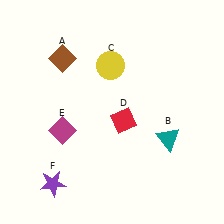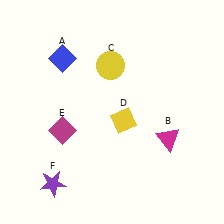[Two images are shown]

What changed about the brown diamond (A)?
In Image 1, A is brown. In Image 2, it changed to blue.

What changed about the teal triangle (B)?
In Image 1, B is teal. In Image 2, it changed to magenta.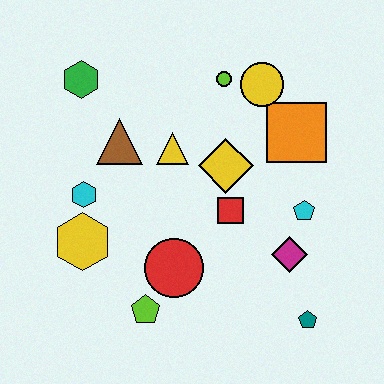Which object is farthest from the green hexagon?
The teal pentagon is farthest from the green hexagon.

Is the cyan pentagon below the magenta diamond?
No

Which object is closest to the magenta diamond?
The cyan pentagon is closest to the magenta diamond.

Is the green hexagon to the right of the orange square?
No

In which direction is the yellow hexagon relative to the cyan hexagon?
The yellow hexagon is below the cyan hexagon.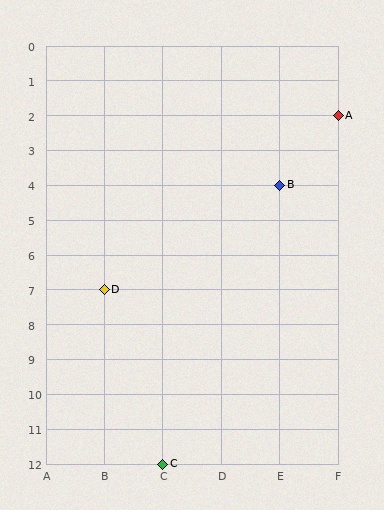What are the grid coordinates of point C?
Point C is at grid coordinates (C, 12).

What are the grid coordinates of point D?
Point D is at grid coordinates (B, 7).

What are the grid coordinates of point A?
Point A is at grid coordinates (F, 2).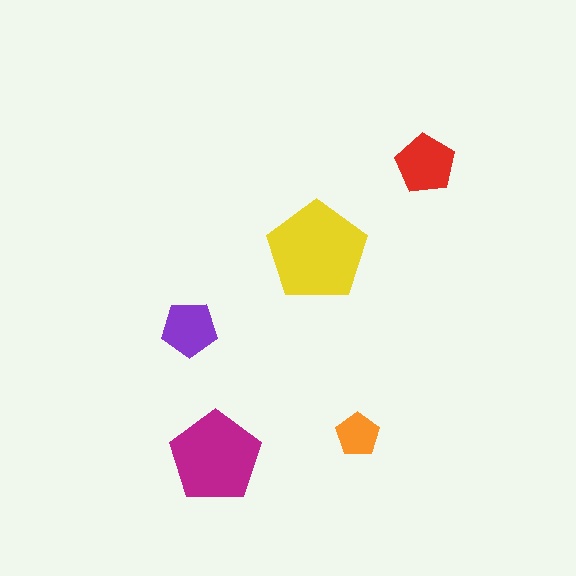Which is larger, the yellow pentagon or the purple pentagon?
The yellow one.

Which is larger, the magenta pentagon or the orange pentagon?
The magenta one.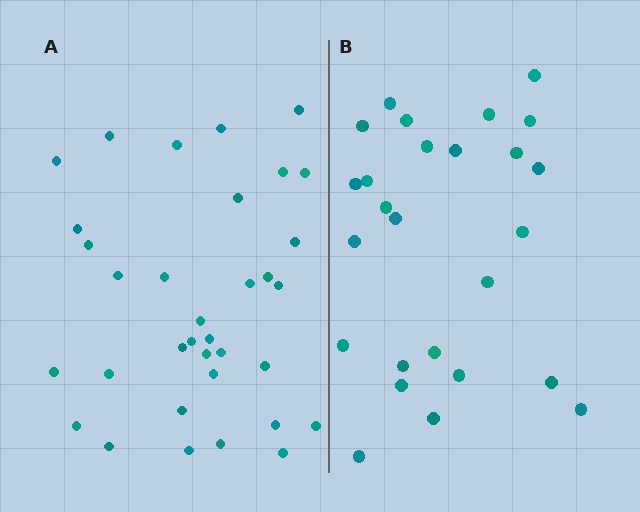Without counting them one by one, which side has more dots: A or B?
Region A (the left region) has more dots.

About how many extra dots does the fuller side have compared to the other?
Region A has roughly 8 or so more dots than region B.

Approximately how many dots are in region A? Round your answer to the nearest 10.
About 30 dots. (The exact count is 34, which rounds to 30.)